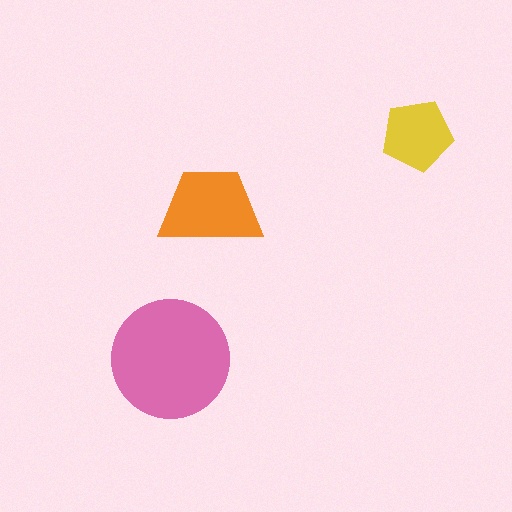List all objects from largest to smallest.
The pink circle, the orange trapezoid, the yellow pentagon.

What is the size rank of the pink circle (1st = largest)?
1st.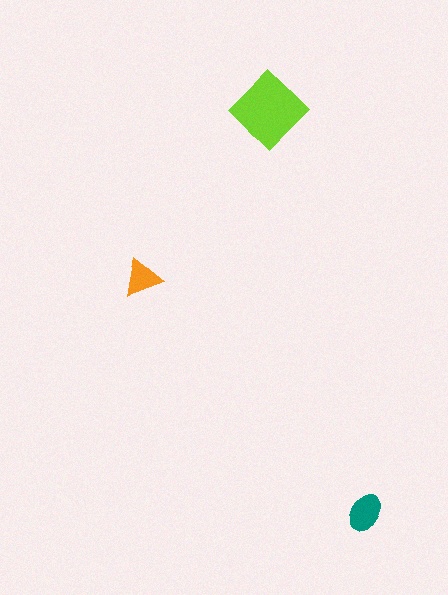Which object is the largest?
The lime diamond.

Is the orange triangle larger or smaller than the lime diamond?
Smaller.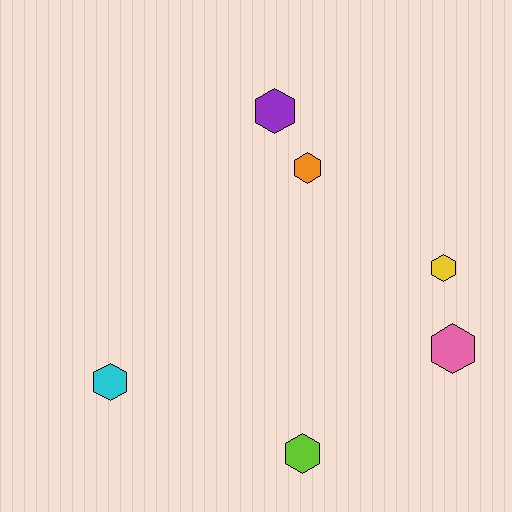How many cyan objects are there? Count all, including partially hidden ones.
There is 1 cyan object.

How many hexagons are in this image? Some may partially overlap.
There are 6 hexagons.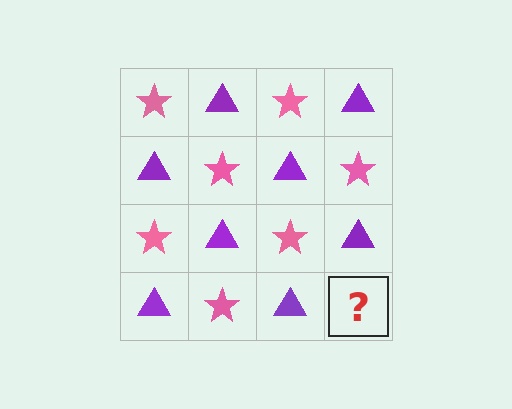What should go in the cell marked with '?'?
The missing cell should contain a pink star.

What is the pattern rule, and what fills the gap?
The rule is that it alternates pink star and purple triangle in a checkerboard pattern. The gap should be filled with a pink star.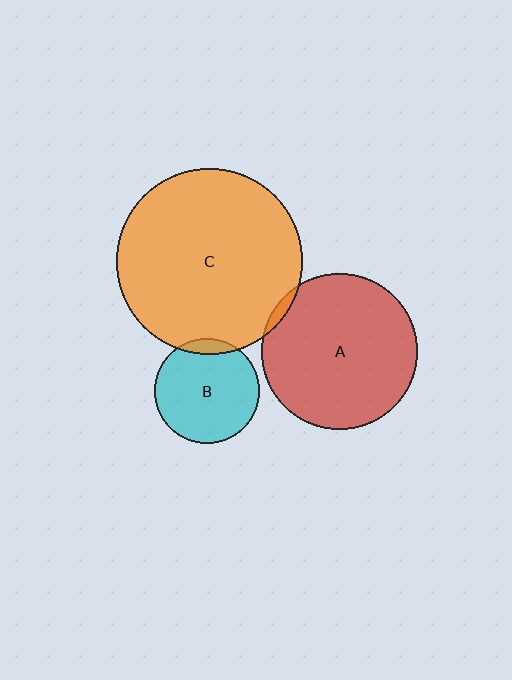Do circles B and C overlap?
Yes.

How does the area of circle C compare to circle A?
Approximately 1.4 times.